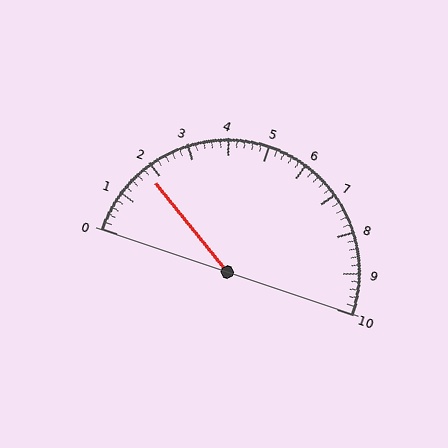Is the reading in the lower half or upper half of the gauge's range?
The reading is in the lower half of the range (0 to 10).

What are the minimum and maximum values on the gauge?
The gauge ranges from 0 to 10.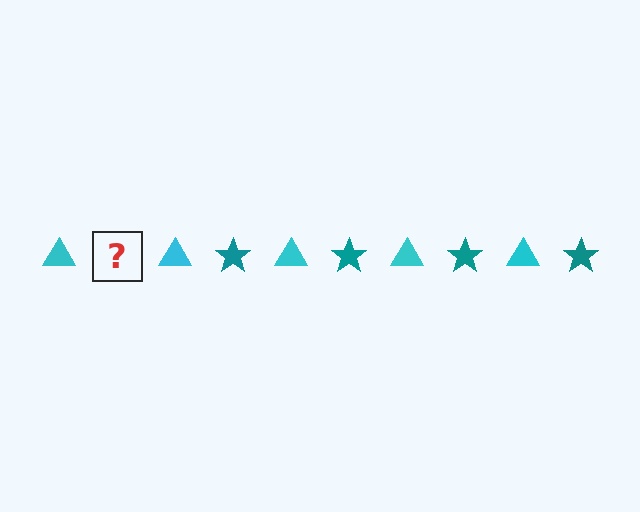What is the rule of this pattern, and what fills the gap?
The rule is that the pattern alternates between cyan triangle and teal star. The gap should be filled with a teal star.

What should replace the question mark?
The question mark should be replaced with a teal star.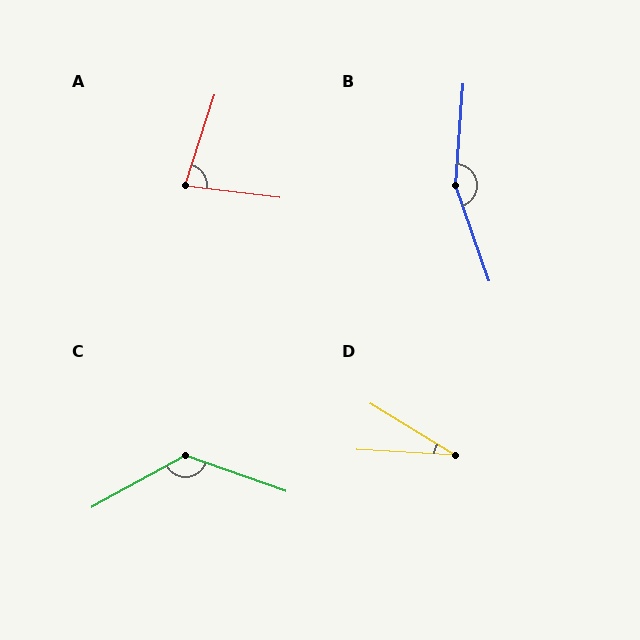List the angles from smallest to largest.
D (28°), A (79°), C (131°), B (156°).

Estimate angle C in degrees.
Approximately 131 degrees.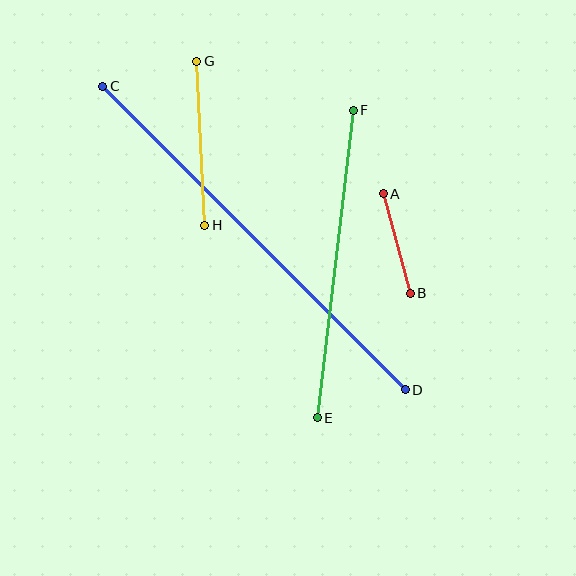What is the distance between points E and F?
The distance is approximately 310 pixels.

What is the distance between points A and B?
The distance is approximately 103 pixels.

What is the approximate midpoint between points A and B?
The midpoint is at approximately (397, 243) pixels.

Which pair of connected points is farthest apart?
Points C and D are farthest apart.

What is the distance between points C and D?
The distance is approximately 428 pixels.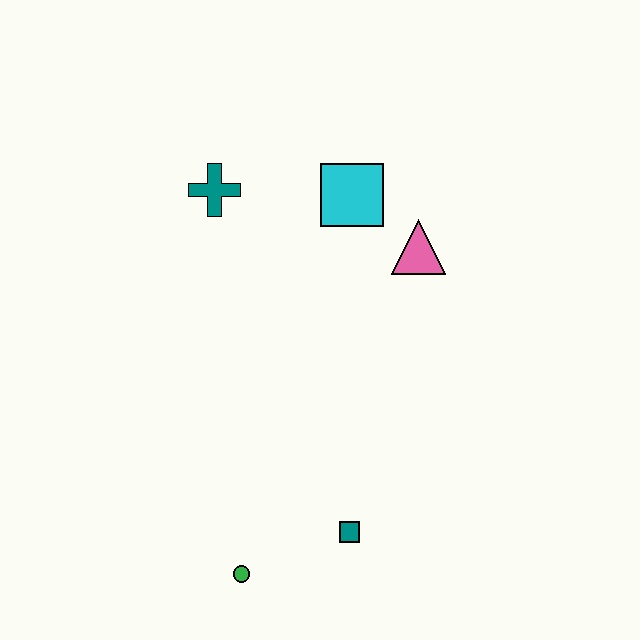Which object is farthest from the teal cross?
The green circle is farthest from the teal cross.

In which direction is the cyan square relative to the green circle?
The cyan square is above the green circle.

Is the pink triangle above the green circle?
Yes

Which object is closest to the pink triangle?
The cyan square is closest to the pink triangle.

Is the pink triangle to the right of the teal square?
Yes